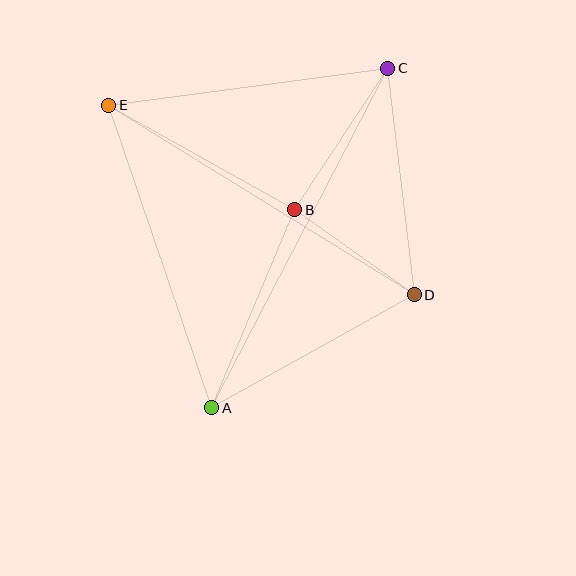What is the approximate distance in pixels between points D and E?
The distance between D and E is approximately 360 pixels.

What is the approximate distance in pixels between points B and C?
The distance between B and C is approximately 169 pixels.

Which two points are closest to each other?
Points B and D are closest to each other.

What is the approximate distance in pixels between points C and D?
The distance between C and D is approximately 228 pixels.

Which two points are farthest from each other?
Points A and C are farthest from each other.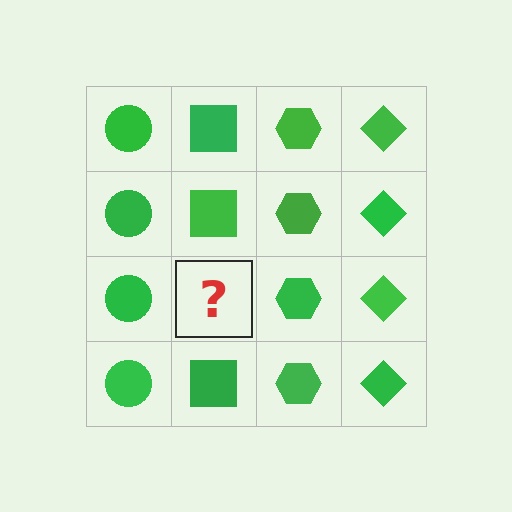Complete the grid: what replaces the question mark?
The question mark should be replaced with a green square.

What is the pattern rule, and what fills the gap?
The rule is that each column has a consistent shape. The gap should be filled with a green square.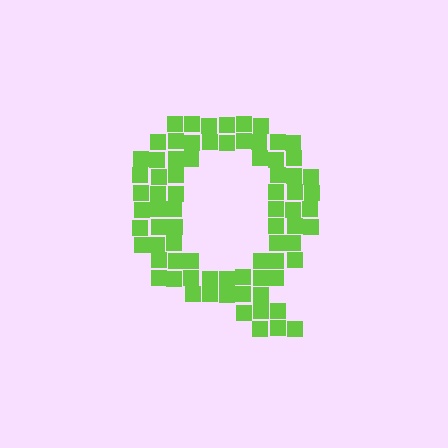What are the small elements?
The small elements are squares.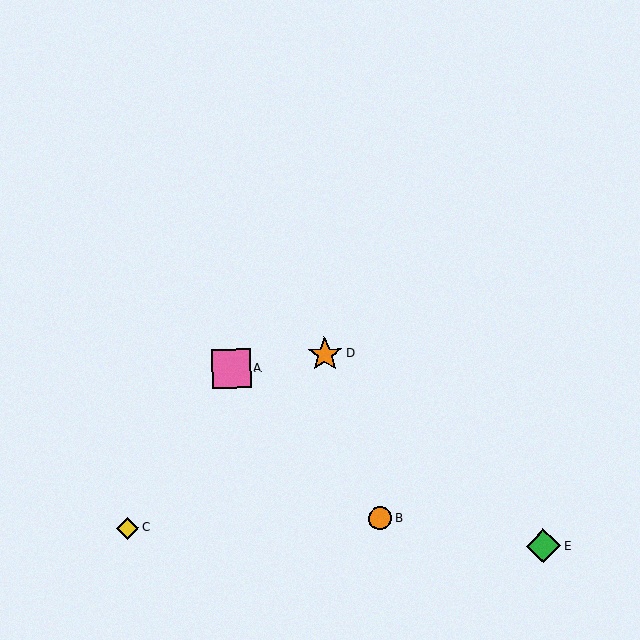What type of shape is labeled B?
Shape B is an orange circle.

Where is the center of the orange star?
The center of the orange star is at (325, 354).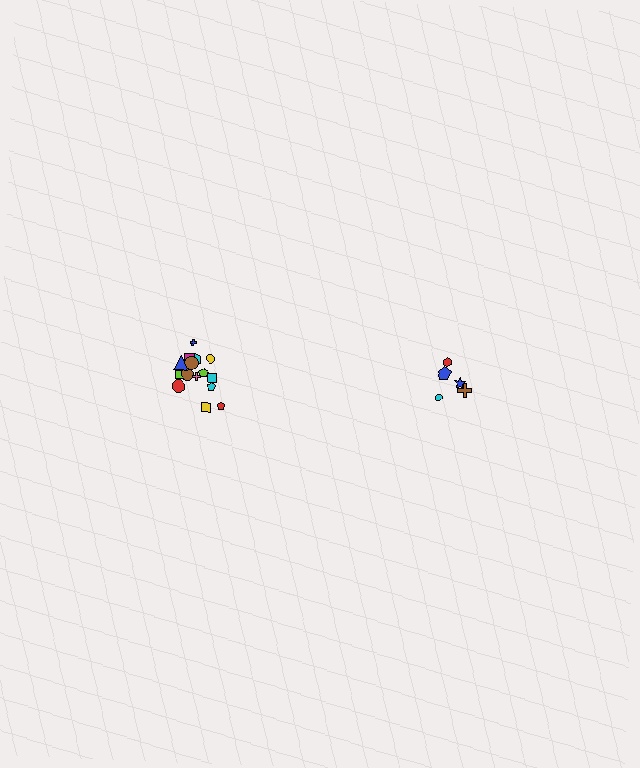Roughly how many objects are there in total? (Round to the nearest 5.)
Roughly 20 objects in total.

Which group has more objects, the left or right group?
The left group.